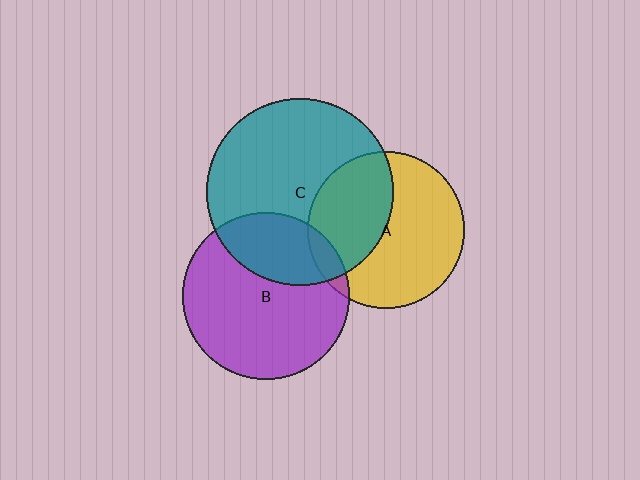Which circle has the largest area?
Circle C (teal).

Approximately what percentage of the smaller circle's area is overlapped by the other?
Approximately 40%.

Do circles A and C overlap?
Yes.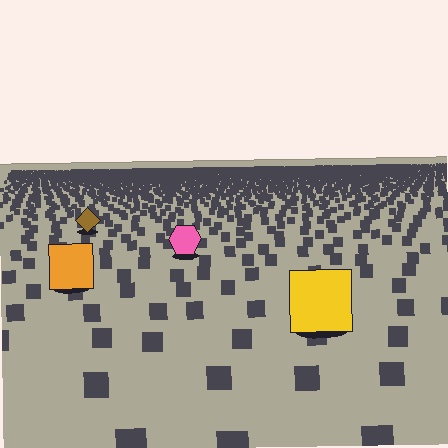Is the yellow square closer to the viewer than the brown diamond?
Yes. The yellow square is closer — you can tell from the texture gradient: the ground texture is coarser near it.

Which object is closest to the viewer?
The yellow square is closest. The texture marks near it are larger and more spread out.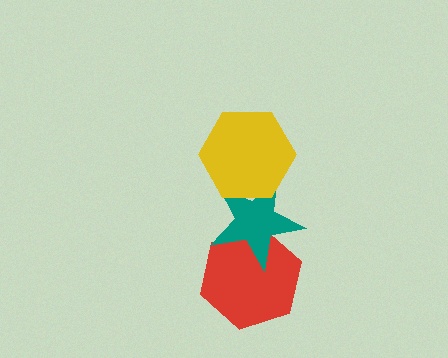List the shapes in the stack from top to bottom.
From top to bottom: the yellow hexagon, the teal star, the red hexagon.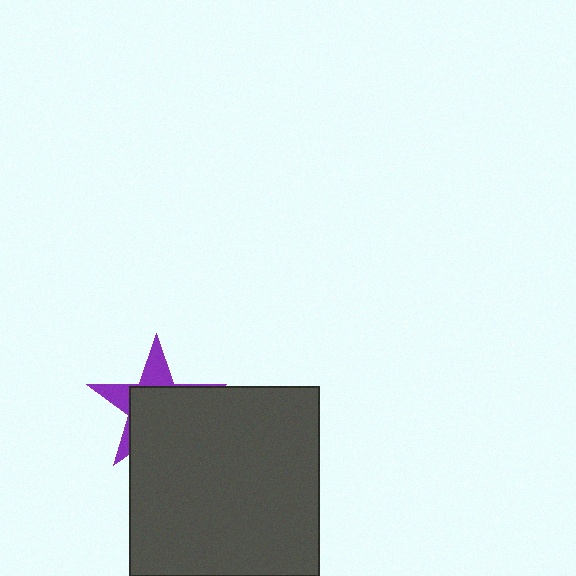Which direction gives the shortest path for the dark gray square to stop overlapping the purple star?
Moving down gives the shortest separation.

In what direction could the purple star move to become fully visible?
The purple star could move up. That would shift it out from behind the dark gray square entirely.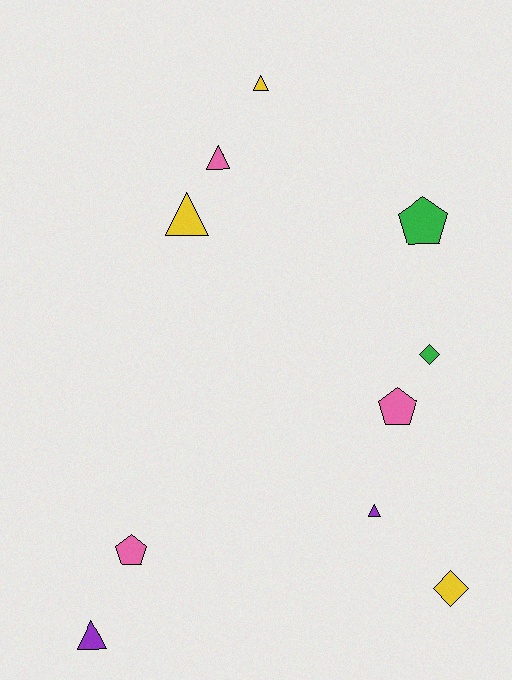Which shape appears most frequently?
Triangle, with 5 objects.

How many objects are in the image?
There are 10 objects.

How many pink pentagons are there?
There are 2 pink pentagons.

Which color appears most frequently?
Pink, with 3 objects.